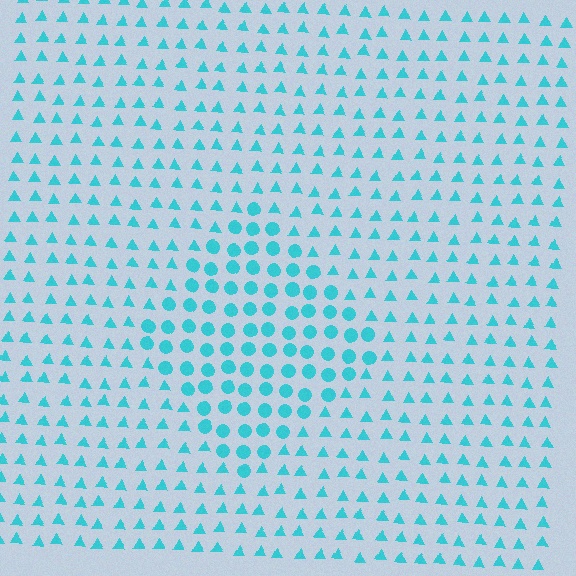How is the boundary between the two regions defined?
The boundary is defined by a change in element shape: circles inside vs. triangles outside. All elements share the same color and spacing.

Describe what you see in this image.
The image is filled with small cyan elements arranged in a uniform grid. A diamond-shaped region contains circles, while the surrounding area contains triangles. The boundary is defined purely by the change in element shape.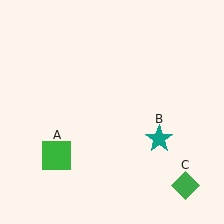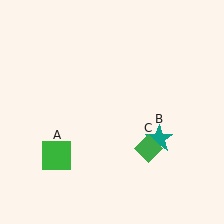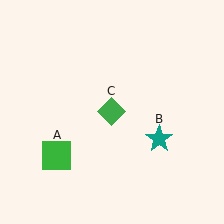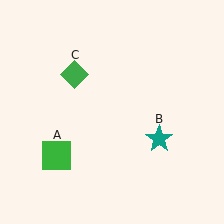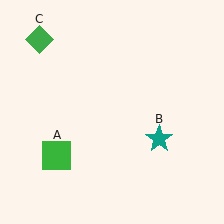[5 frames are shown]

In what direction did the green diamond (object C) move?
The green diamond (object C) moved up and to the left.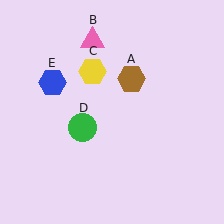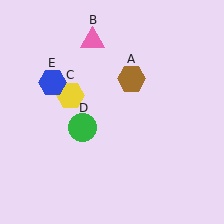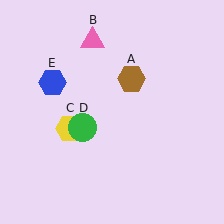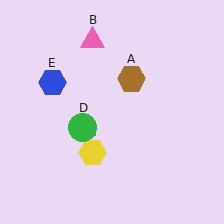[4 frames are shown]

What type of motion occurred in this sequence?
The yellow hexagon (object C) rotated counterclockwise around the center of the scene.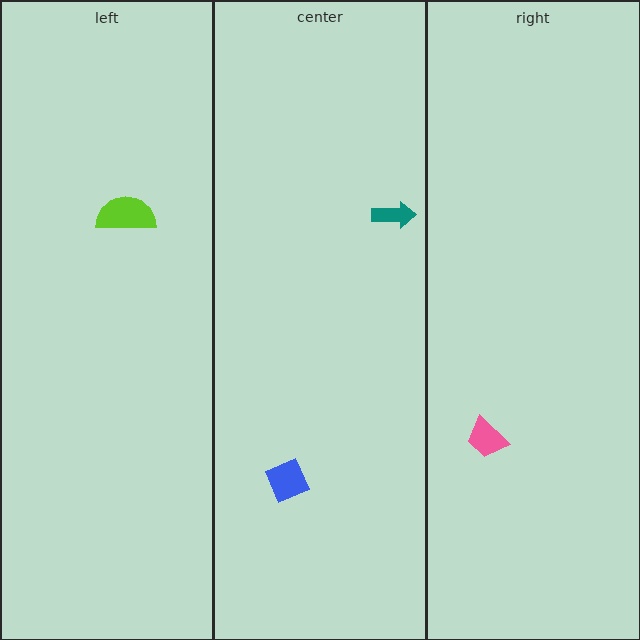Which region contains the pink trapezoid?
The right region.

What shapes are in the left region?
The lime semicircle.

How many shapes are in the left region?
1.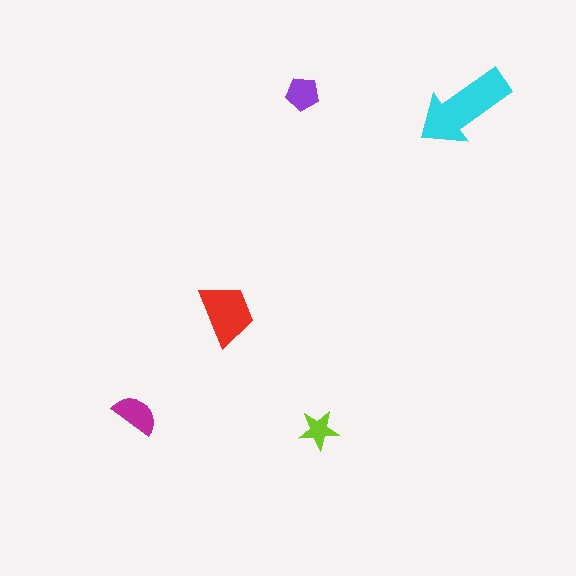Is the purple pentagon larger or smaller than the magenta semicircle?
Smaller.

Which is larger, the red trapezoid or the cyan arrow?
The cyan arrow.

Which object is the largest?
The cyan arrow.